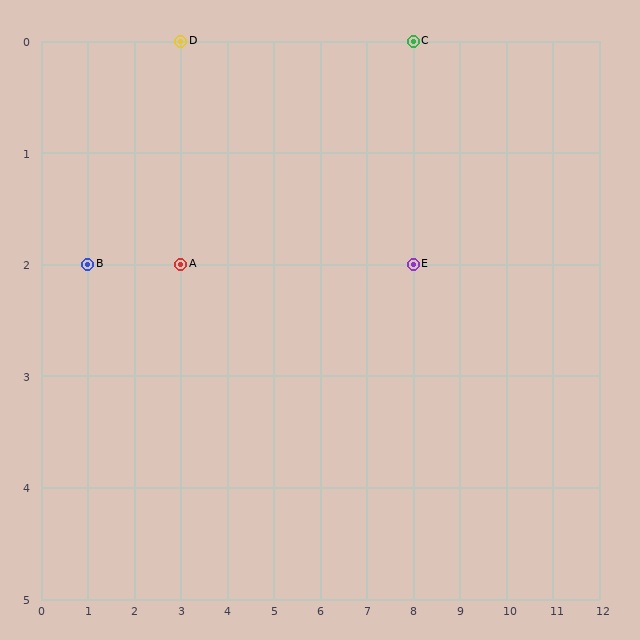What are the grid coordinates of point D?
Point D is at grid coordinates (3, 0).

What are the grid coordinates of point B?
Point B is at grid coordinates (1, 2).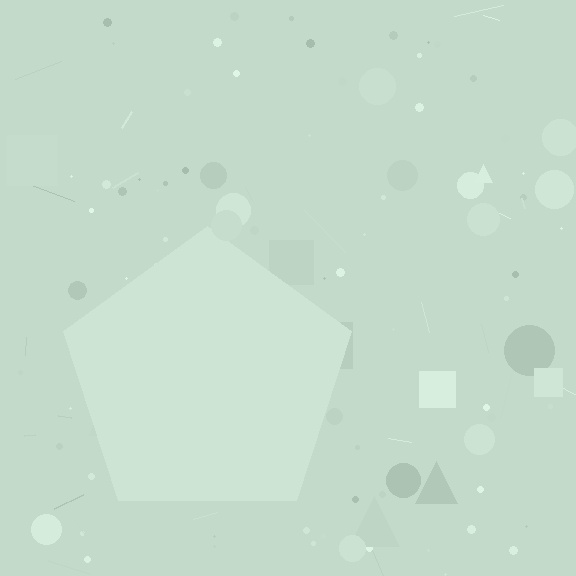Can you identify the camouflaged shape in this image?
The camouflaged shape is a pentagon.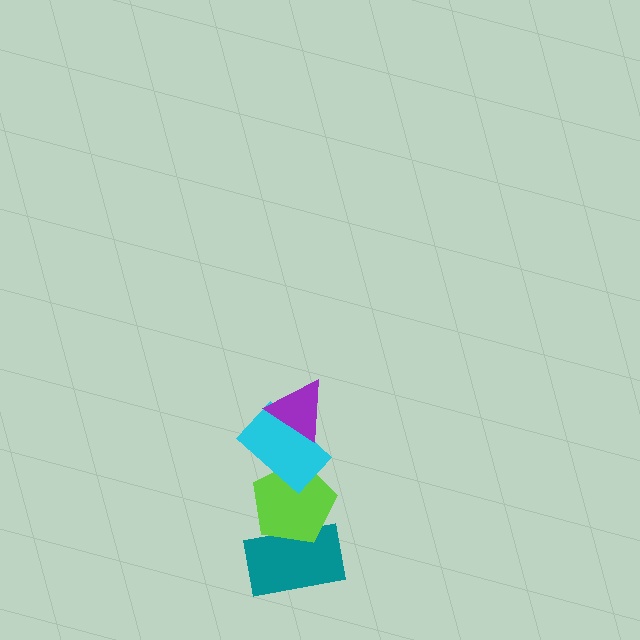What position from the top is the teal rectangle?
The teal rectangle is 4th from the top.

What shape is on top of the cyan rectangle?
The purple triangle is on top of the cyan rectangle.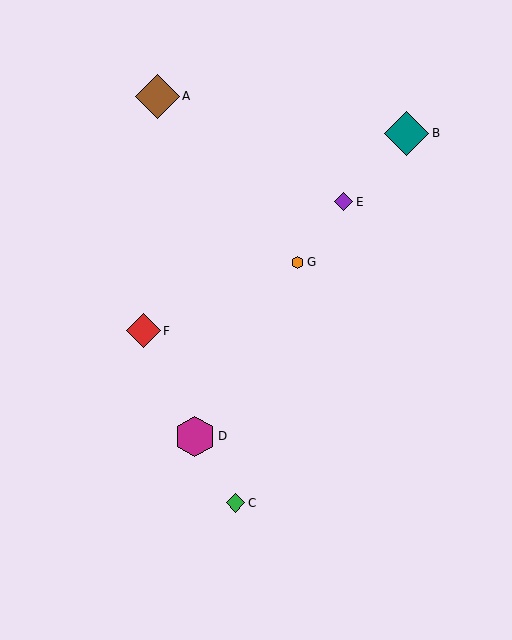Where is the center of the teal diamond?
The center of the teal diamond is at (407, 133).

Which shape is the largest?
The teal diamond (labeled B) is the largest.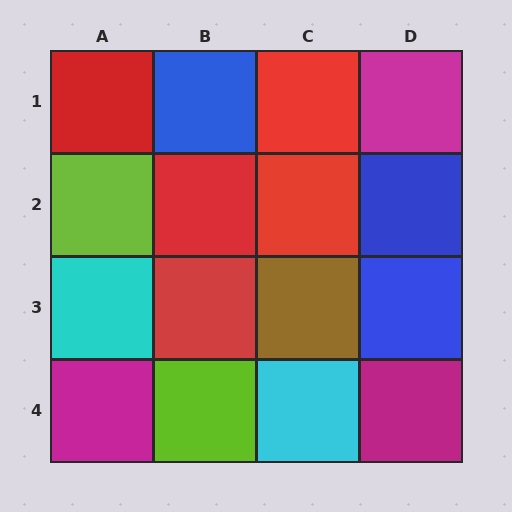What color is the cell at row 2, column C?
Red.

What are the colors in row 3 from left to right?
Cyan, red, brown, blue.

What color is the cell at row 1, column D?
Magenta.